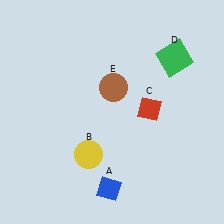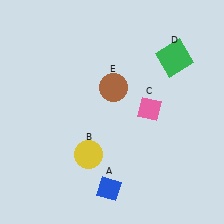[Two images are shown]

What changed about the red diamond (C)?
In Image 1, C is red. In Image 2, it changed to pink.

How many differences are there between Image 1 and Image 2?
There is 1 difference between the two images.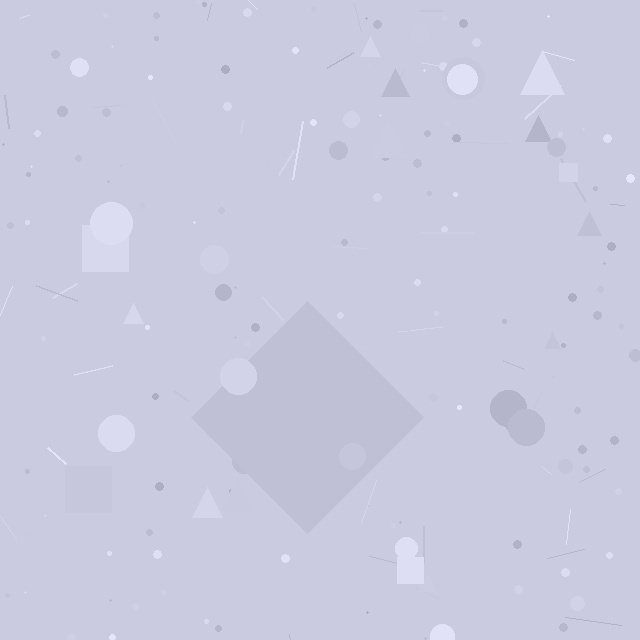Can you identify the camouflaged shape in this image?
The camouflaged shape is a diamond.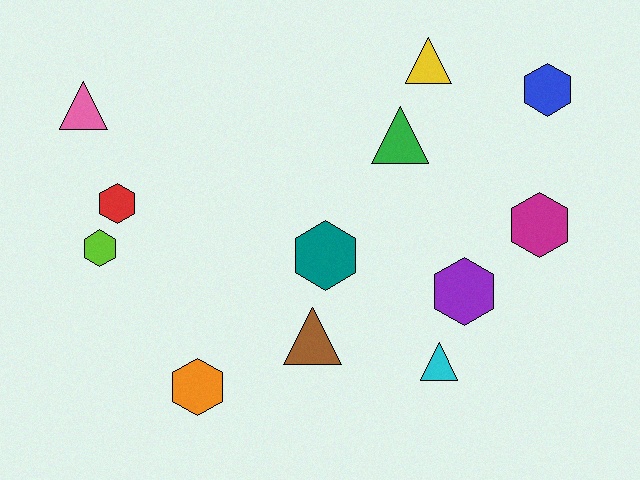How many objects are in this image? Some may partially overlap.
There are 12 objects.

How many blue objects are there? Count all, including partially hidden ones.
There is 1 blue object.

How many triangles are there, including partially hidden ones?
There are 5 triangles.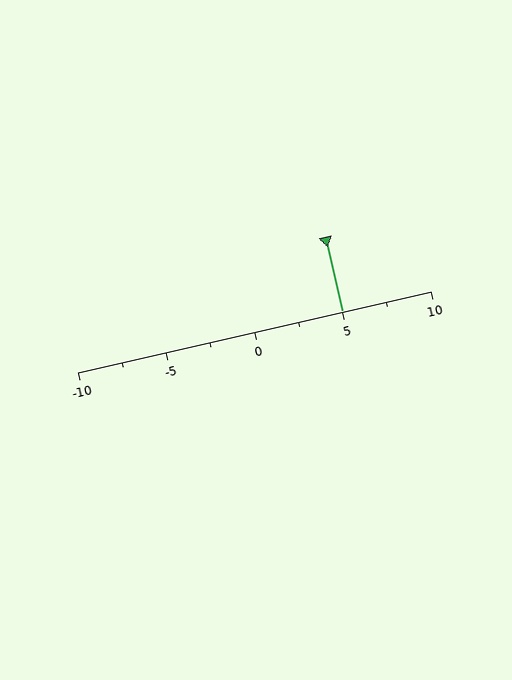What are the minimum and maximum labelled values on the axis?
The axis runs from -10 to 10.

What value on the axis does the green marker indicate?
The marker indicates approximately 5.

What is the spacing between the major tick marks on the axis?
The major ticks are spaced 5 apart.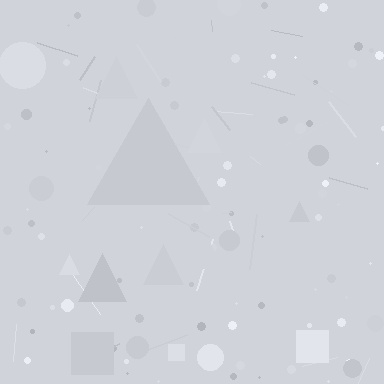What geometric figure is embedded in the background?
A triangle is embedded in the background.